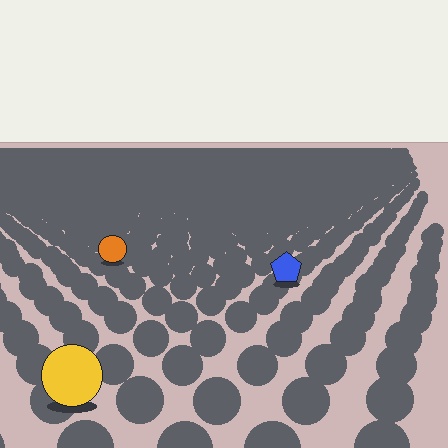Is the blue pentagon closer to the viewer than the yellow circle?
No. The yellow circle is closer — you can tell from the texture gradient: the ground texture is coarser near it.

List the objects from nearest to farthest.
From nearest to farthest: the yellow circle, the blue pentagon, the orange circle.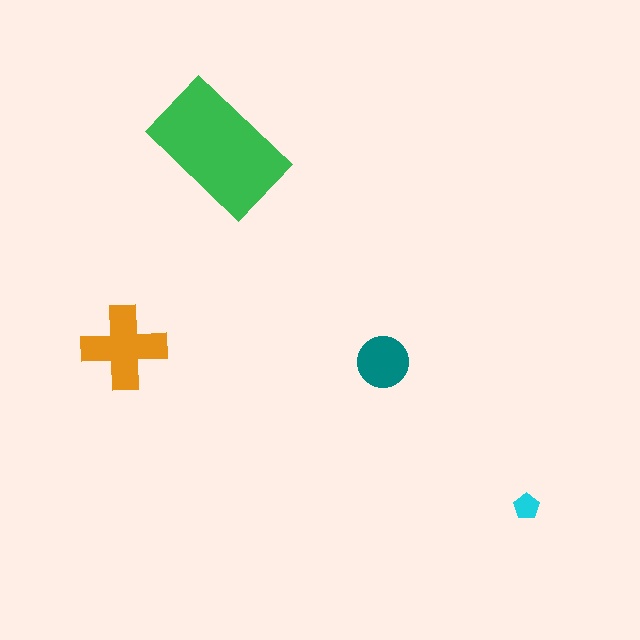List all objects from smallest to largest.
The cyan pentagon, the teal circle, the orange cross, the green rectangle.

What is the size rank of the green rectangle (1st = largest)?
1st.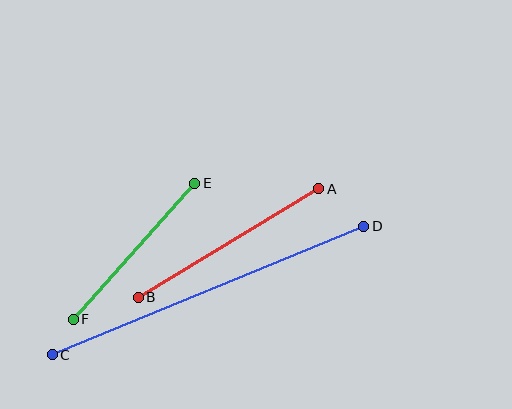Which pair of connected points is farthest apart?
Points C and D are farthest apart.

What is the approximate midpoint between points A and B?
The midpoint is at approximately (228, 243) pixels.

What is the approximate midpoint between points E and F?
The midpoint is at approximately (134, 251) pixels.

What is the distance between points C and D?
The distance is approximately 337 pixels.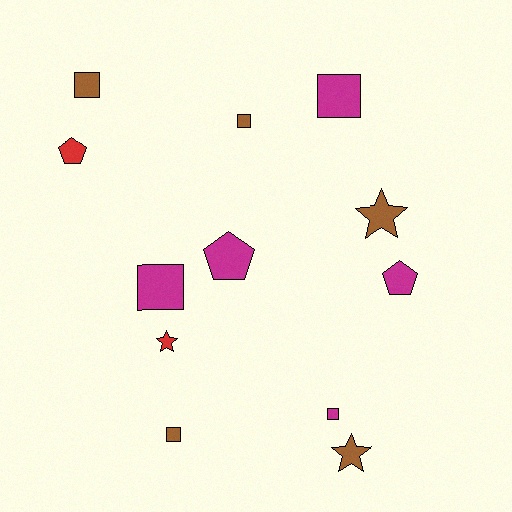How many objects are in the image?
There are 12 objects.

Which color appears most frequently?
Brown, with 5 objects.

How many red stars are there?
There is 1 red star.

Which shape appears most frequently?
Square, with 6 objects.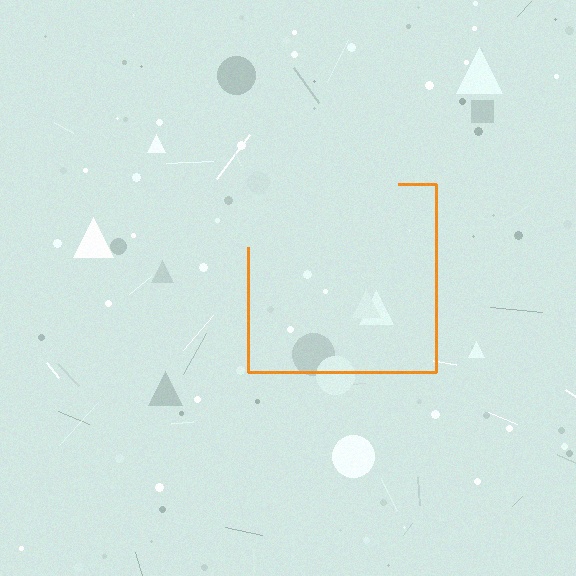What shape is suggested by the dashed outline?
The dashed outline suggests a square.